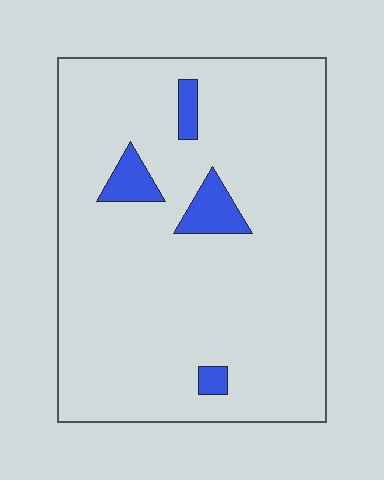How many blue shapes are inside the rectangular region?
4.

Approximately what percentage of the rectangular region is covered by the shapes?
Approximately 5%.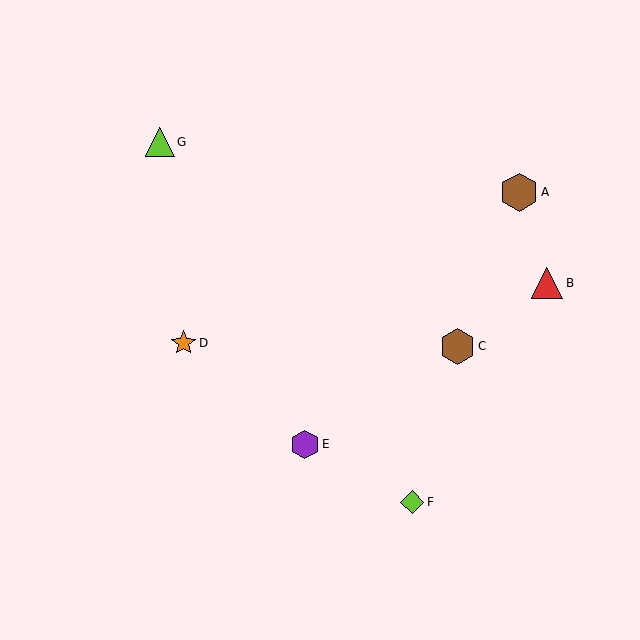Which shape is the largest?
The brown hexagon (labeled A) is the largest.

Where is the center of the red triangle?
The center of the red triangle is at (547, 283).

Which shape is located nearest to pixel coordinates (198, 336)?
The orange star (labeled D) at (183, 343) is nearest to that location.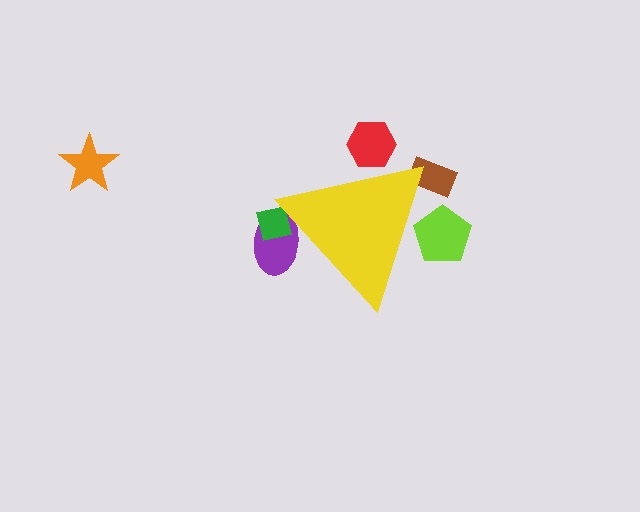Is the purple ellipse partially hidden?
Yes, the purple ellipse is partially hidden behind the yellow triangle.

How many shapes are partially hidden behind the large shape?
5 shapes are partially hidden.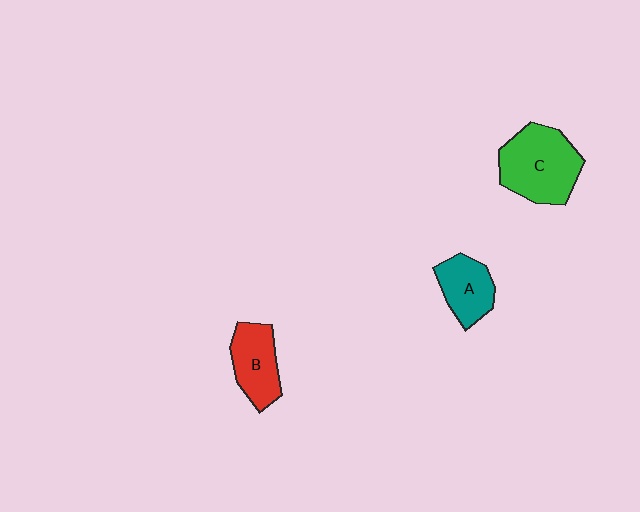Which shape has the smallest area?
Shape A (teal).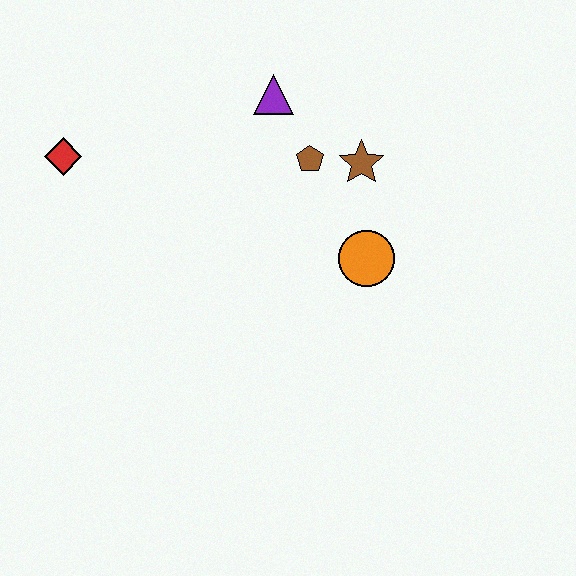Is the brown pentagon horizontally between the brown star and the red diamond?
Yes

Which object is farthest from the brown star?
The red diamond is farthest from the brown star.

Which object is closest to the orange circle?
The brown star is closest to the orange circle.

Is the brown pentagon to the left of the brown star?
Yes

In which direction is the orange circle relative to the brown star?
The orange circle is below the brown star.